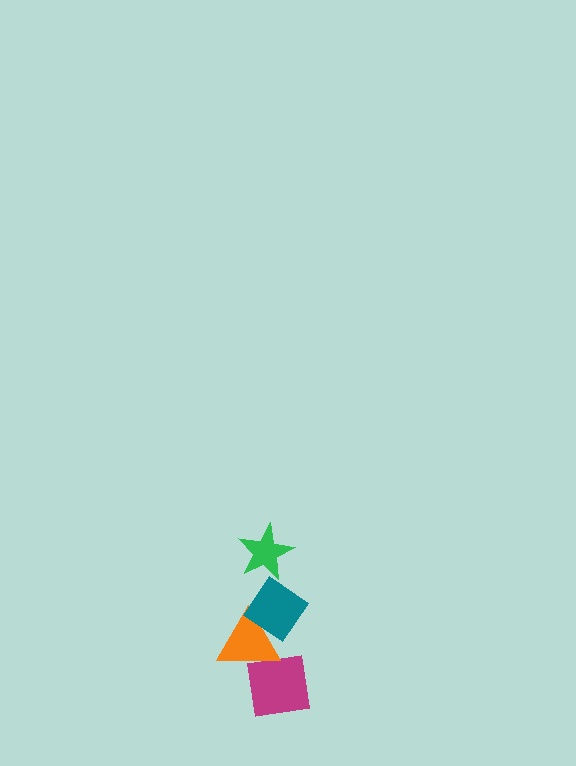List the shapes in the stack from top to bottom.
From top to bottom: the green star, the teal diamond, the orange triangle, the magenta square.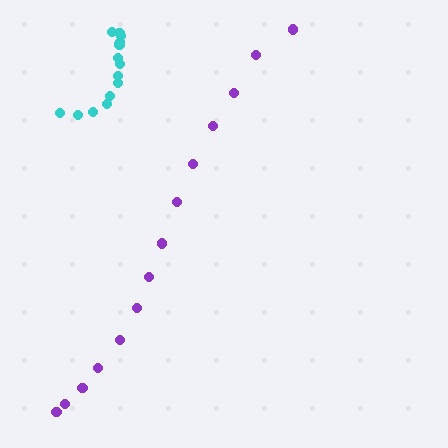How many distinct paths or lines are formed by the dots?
There are 2 distinct paths.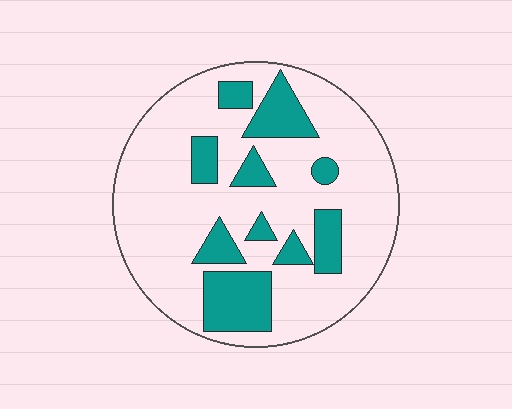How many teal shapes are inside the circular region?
10.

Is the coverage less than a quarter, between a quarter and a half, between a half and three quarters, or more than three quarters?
Less than a quarter.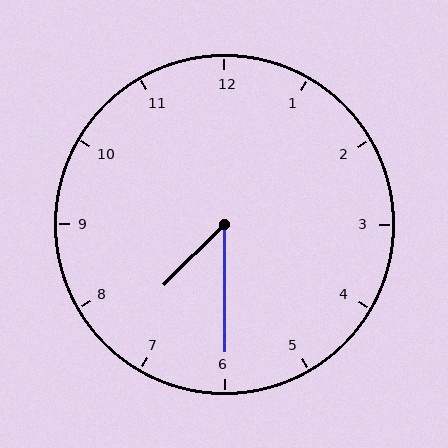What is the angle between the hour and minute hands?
Approximately 45 degrees.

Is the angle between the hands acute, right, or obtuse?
It is acute.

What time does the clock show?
7:30.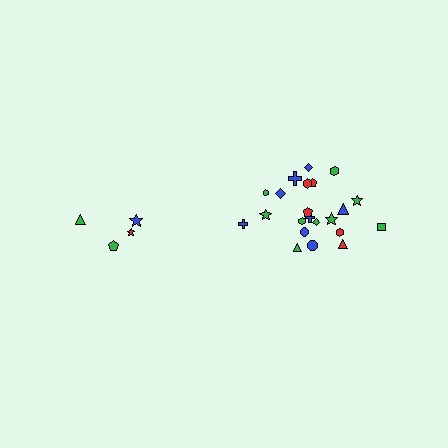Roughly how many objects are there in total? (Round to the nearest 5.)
Roughly 25 objects in total.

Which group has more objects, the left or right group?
The right group.